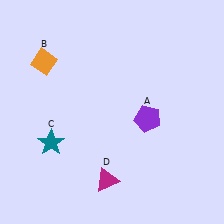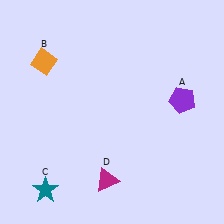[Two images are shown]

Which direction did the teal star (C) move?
The teal star (C) moved down.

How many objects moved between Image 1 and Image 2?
2 objects moved between the two images.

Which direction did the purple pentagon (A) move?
The purple pentagon (A) moved right.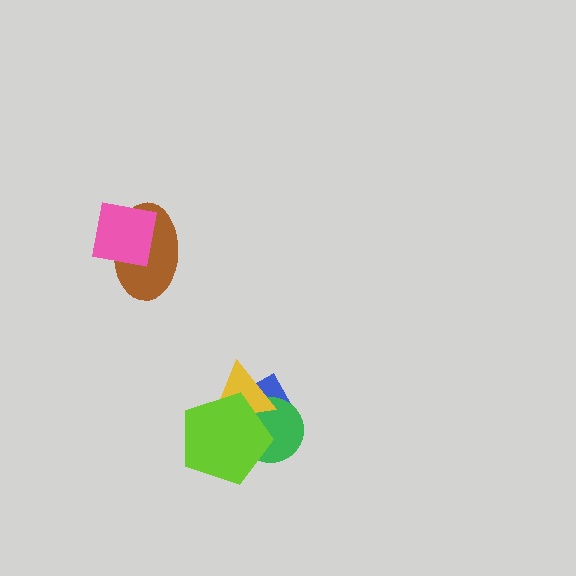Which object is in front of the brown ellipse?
The pink square is in front of the brown ellipse.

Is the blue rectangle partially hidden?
Yes, it is partially covered by another shape.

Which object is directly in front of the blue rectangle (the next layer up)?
The green circle is directly in front of the blue rectangle.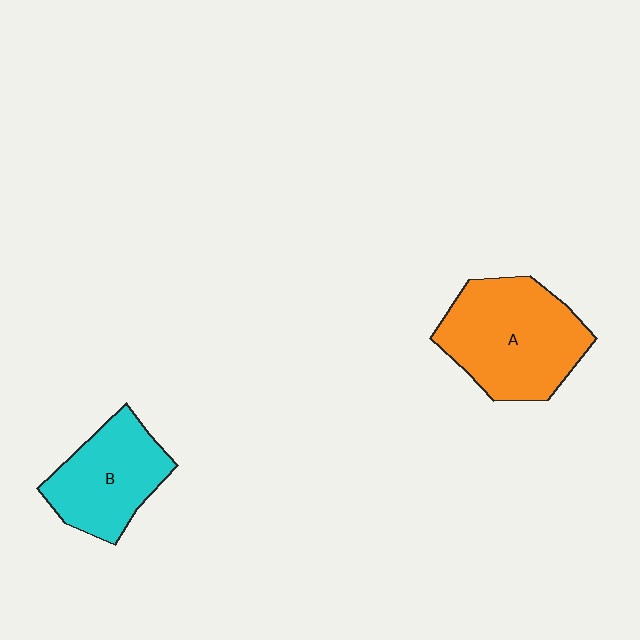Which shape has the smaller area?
Shape B (cyan).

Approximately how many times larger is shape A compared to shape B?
Approximately 1.4 times.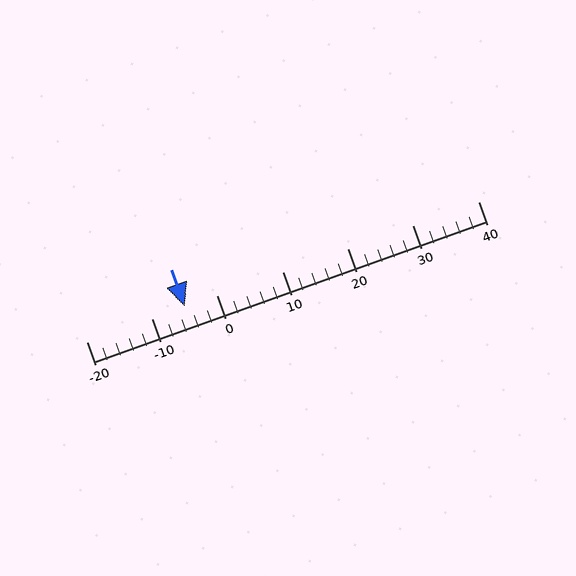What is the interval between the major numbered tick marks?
The major tick marks are spaced 10 units apart.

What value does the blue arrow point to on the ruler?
The blue arrow points to approximately -5.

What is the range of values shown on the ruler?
The ruler shows values from -20 to 40.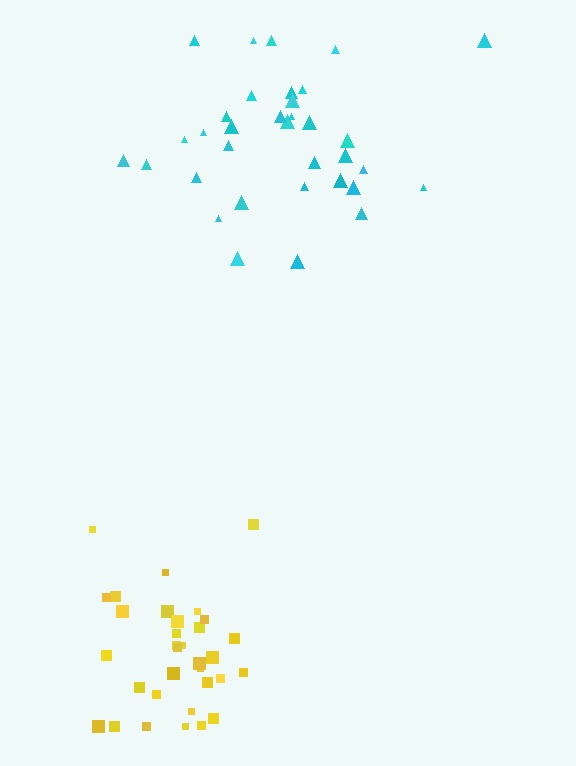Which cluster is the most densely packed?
Yellow.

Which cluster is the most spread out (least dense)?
Cyan.